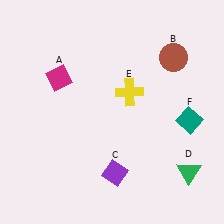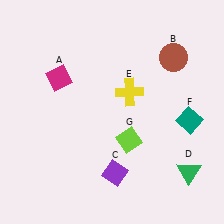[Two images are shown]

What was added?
A lime diamond (G) was added in Image 2.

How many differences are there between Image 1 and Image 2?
There is 1 difference between the two images.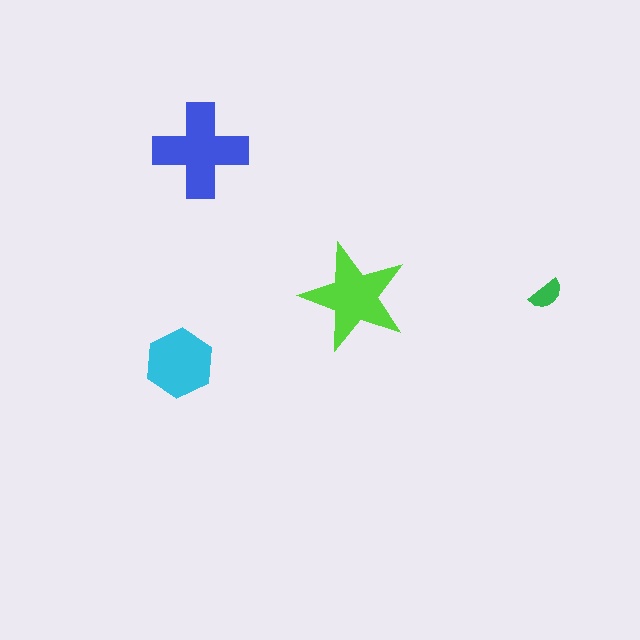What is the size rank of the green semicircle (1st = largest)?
4th.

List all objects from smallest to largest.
The green semicircle, the cyan hexagon, the lime star, the blue cross.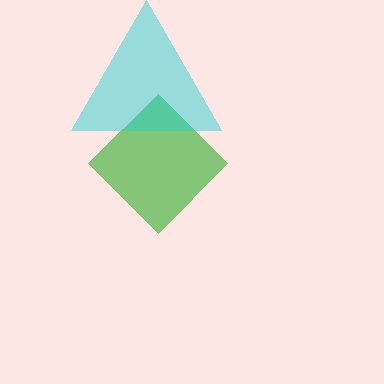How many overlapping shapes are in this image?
There are 2 overlapping shapes in the image.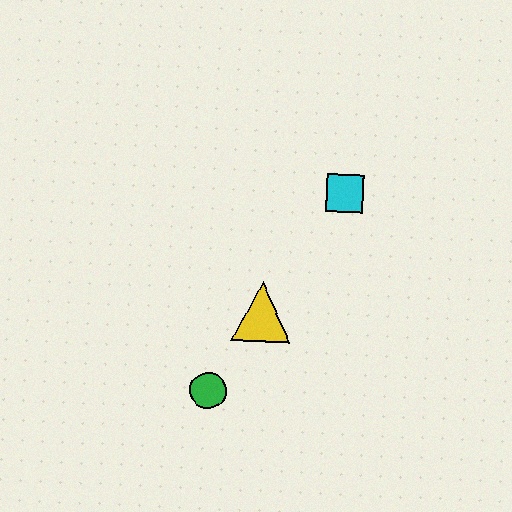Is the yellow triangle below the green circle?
No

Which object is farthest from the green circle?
The cyan square is farthest from the green circle.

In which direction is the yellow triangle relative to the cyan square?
The yellow triangle is below the cyan square.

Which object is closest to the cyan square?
The yellow triangle is closest to the cyan square.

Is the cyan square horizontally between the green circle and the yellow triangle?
No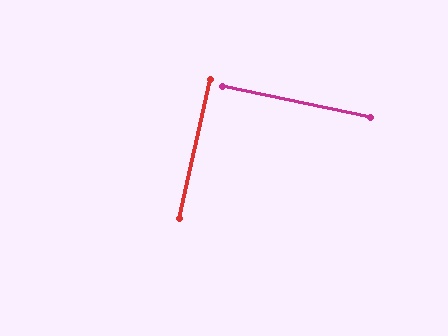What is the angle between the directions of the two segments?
Approximately 90 degrees.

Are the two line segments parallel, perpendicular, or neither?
Perpendicular — they meet at approximately 90°.